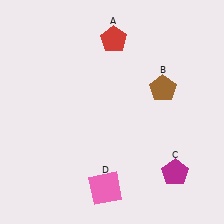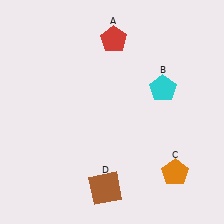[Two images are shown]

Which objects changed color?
B changed from brown to cyan. C changed from magenta to orange. D changed from pink to brown.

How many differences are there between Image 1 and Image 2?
There are 3 differences between the two images.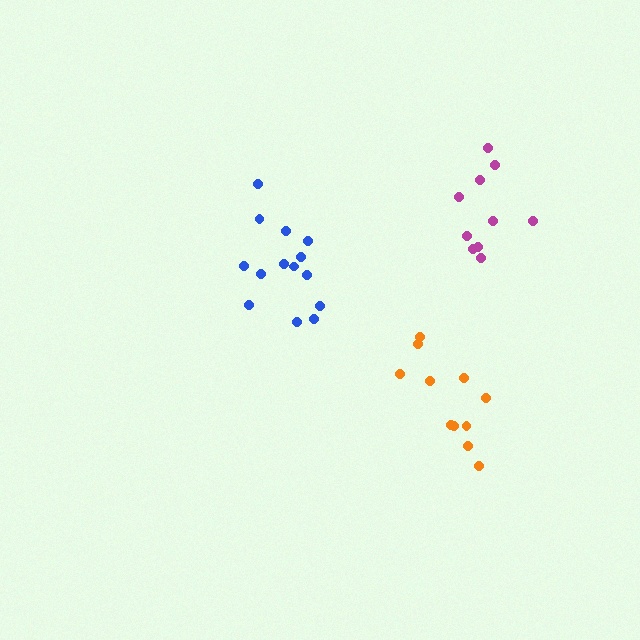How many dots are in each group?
Group 1: 11 dots, Group 2: 14 dots, Group 3: 10 dots (35 total).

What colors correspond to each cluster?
The clusters are colored: orange, blue, magenta.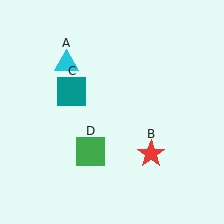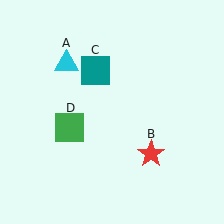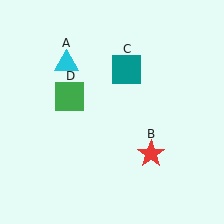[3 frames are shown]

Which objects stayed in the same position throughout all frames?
Cyan triangle (object A) and red star (object B) remained stationary.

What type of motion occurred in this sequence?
The teal square (object C), green square (object D) rotated clockwise around the center of the scene.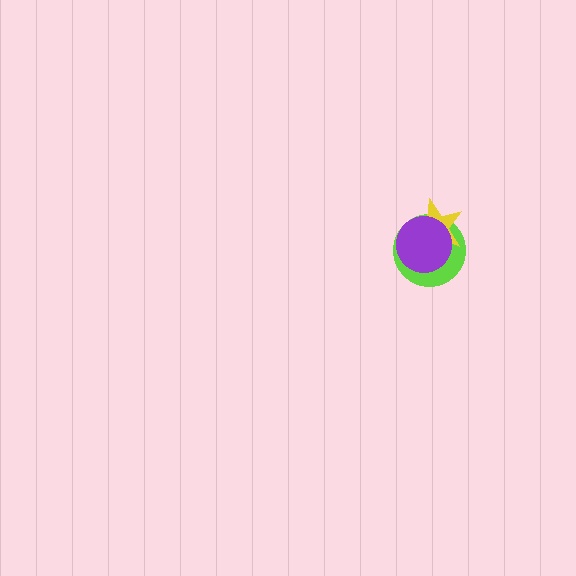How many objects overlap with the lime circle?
2 objects overlap with the lime circle.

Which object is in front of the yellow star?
The purple circle is in front of the yellow star.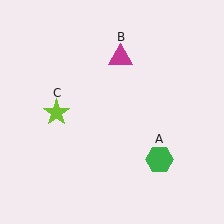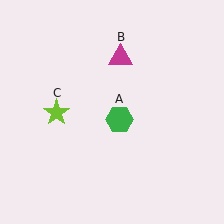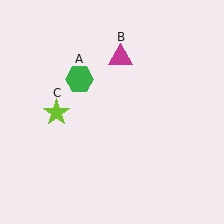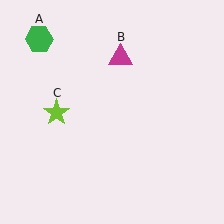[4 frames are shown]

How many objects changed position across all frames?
1 object changed position: green hexagon (object A).